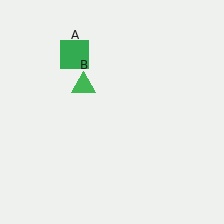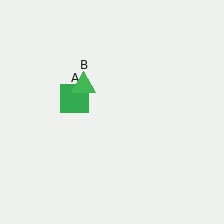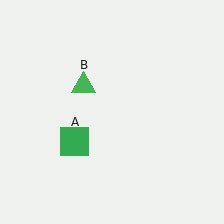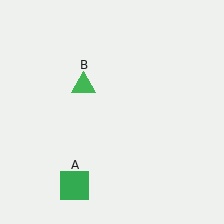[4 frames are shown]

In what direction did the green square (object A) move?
The green square (object A) moved down.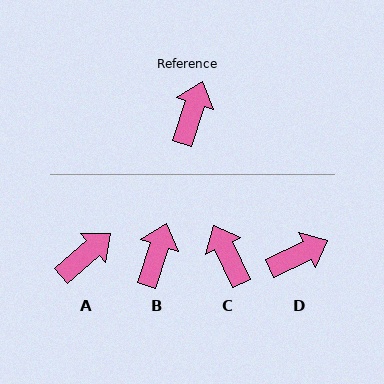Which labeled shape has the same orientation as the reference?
B.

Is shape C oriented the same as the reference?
No, it is off by about 43 degrees.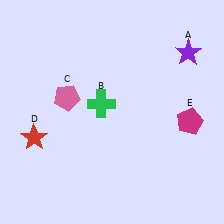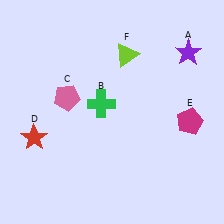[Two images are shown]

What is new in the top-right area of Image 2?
A lime triangle (F) was added in the top-right area of Image 2.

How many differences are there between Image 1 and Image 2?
There is 1 difference between the two images.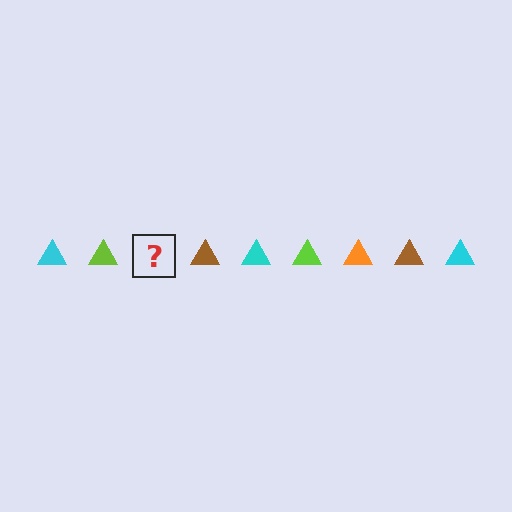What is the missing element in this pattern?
The missing element is an orange triangle.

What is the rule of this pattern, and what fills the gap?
The rule is that the pattern cycles through cyan, lime, orange, brown triangles. The gap should be filled with an orange triangle.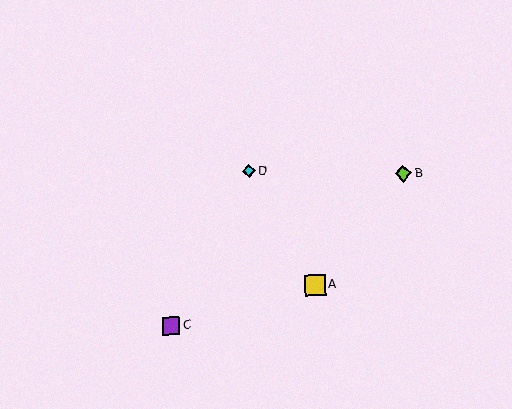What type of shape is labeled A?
Shape A is a yellow square.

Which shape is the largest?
The yellow square (labeled A) is the largest.